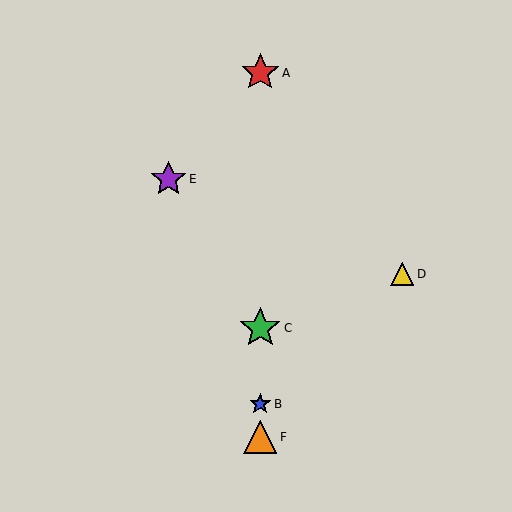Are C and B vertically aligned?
Yes, both are at x≈260.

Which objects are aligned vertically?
Objects A, B, C, F are aligned vertically.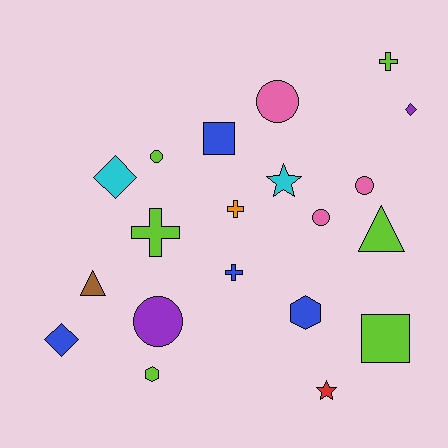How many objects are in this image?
There are 20 objects.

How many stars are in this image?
There are 2 stars.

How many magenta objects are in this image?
There are no magenta objects.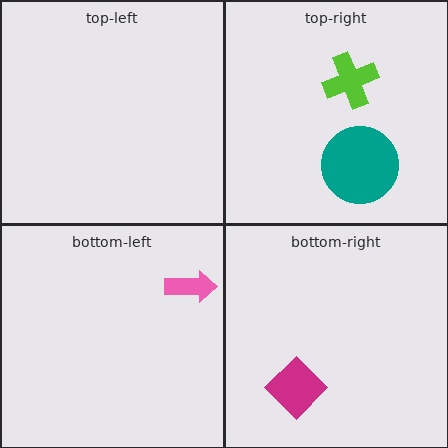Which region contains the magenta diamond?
The bottom-right region.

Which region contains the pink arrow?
The bottom-left region.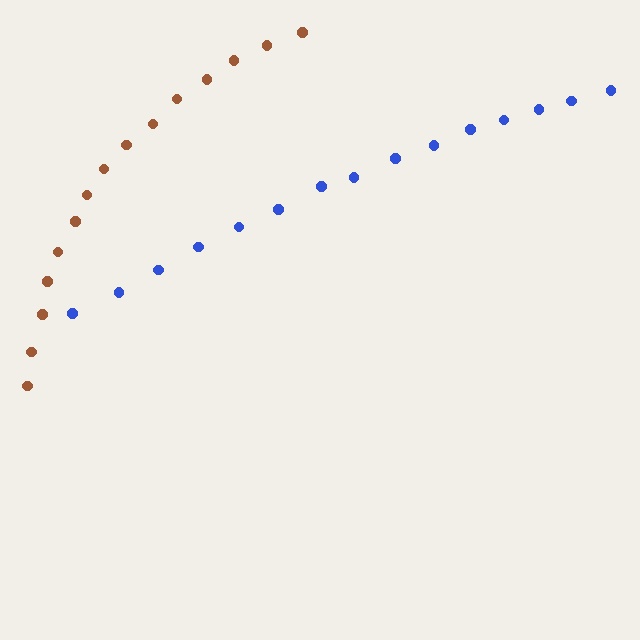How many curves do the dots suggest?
There are 2 distinct paths.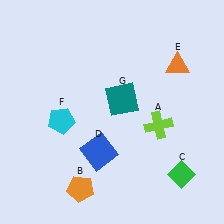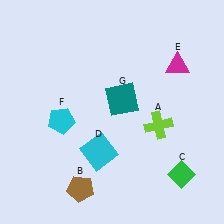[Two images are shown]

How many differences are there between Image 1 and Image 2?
There are 3 differences between the two images.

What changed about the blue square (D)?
In Image 1, D is blue. In Image 2, it changed to cyan.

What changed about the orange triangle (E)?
In Image 1, E is orange. In Image 2, it changed to magenta.